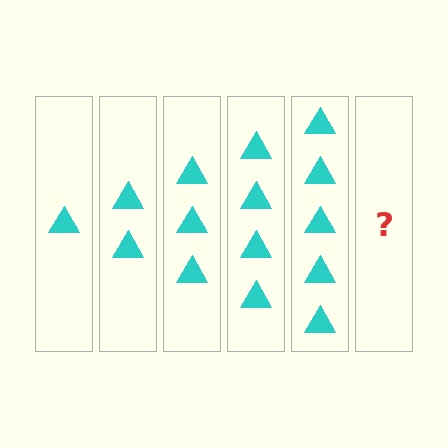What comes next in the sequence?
The next element should be 6 triangles.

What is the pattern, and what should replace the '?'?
The pattern is that each step adds one more triangle. The '?' should be 6 triangles.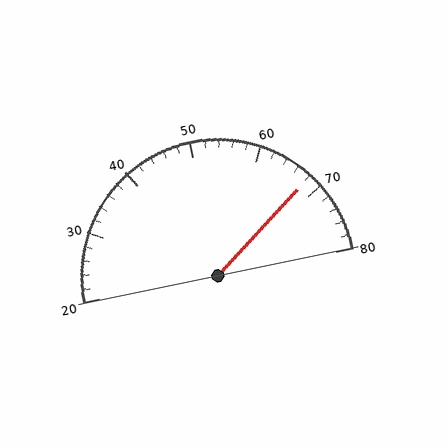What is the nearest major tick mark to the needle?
The nearest major tick mark is 70.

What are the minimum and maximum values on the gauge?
The gauge ranges from 20 to 80.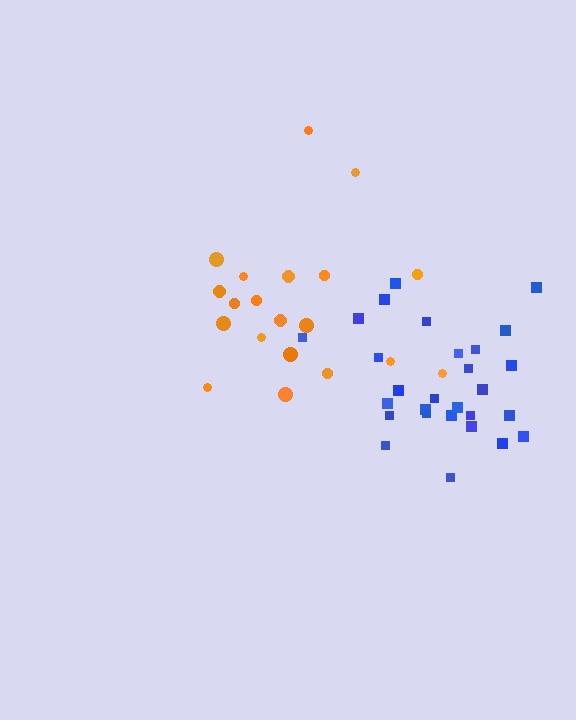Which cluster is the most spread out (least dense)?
Orange.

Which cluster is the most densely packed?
Blue.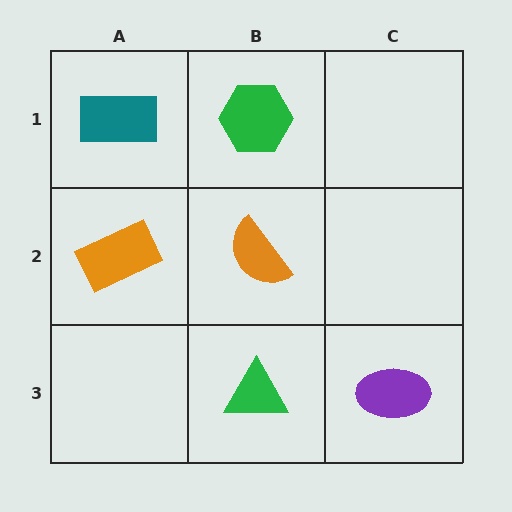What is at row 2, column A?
An orange rectangle.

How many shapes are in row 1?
2 shapes.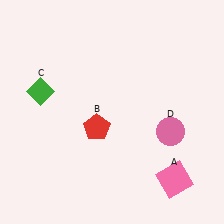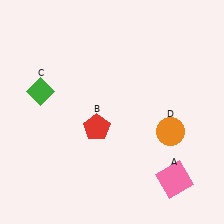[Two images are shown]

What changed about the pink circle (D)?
In Image 1, D is pink. In Image 2, it changed to orange.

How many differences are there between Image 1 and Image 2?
There is 1 difference between the two images.